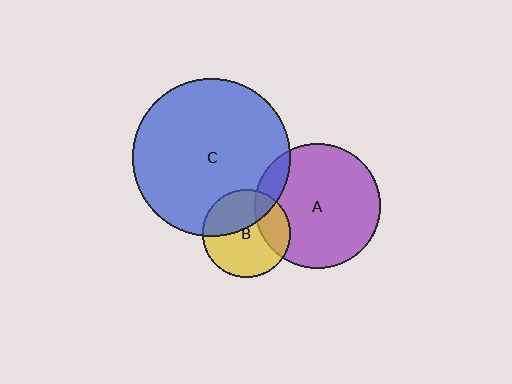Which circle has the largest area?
Circle C (blue).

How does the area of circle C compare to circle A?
Approximately 1.6 times.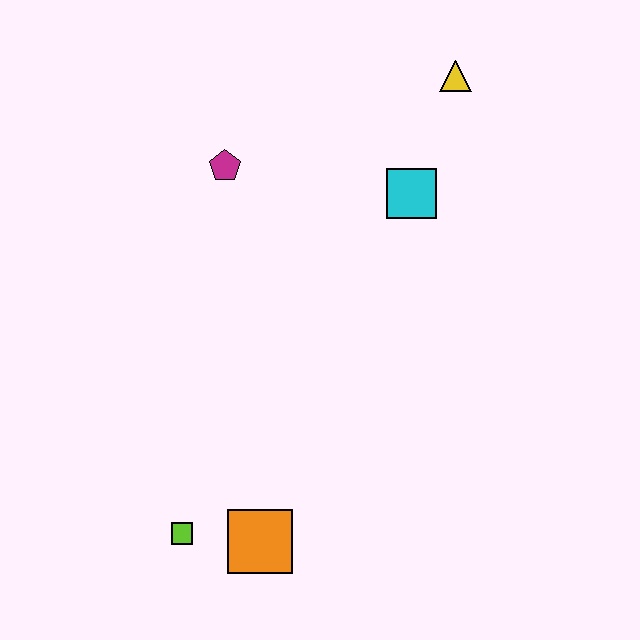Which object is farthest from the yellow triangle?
The lime square is farthest from the yellow triangle.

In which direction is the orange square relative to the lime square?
The orange square is to the right of the lime square.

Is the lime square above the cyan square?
No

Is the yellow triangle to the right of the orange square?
Yes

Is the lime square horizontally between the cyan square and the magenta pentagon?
No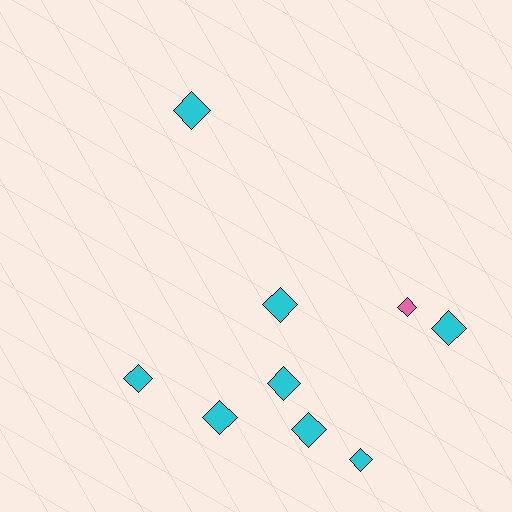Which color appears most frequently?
Cyan, with 8 objects.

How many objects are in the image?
There are 9 objects.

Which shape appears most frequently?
Diamond, with 9 objects.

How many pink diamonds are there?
There is 1 pink diamond.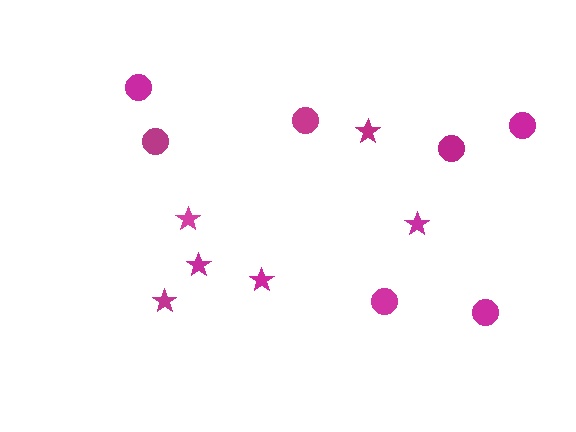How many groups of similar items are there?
There are 2 groups: one group of circles (7) and one group of stars (6).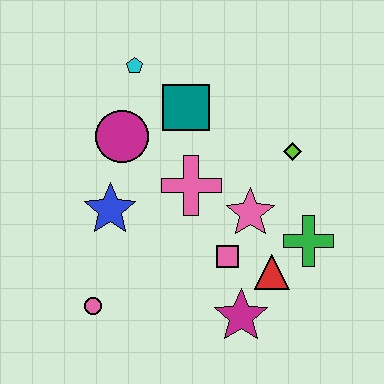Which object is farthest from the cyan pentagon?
The magenta star is farthest from the cyan pentagon.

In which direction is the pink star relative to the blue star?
The pink star is to the right of the blue star.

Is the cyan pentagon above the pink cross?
Yes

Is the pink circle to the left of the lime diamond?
Yes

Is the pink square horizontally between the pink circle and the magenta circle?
No